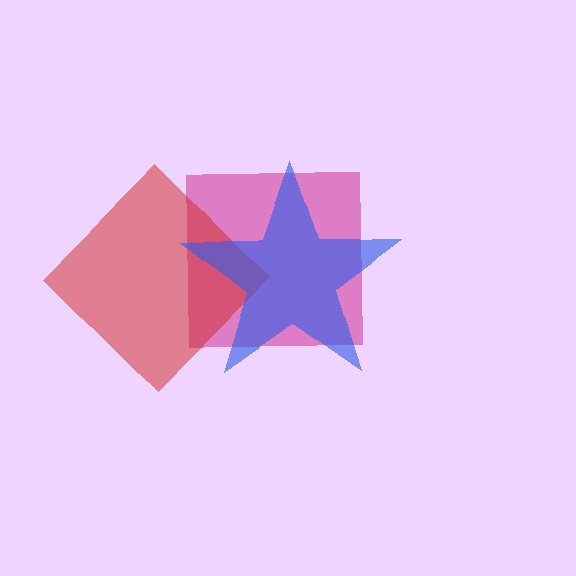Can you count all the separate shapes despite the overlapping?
Yes, there are 3 separate shapes.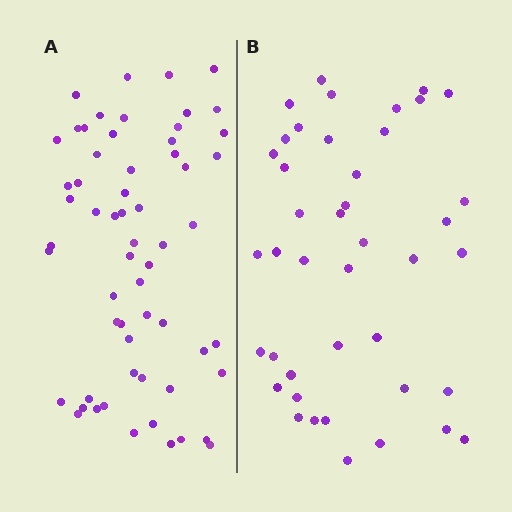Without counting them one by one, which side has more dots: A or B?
Region A (the left region) has more dots.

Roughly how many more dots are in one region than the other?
Region A has approximately 20 more dots than region B.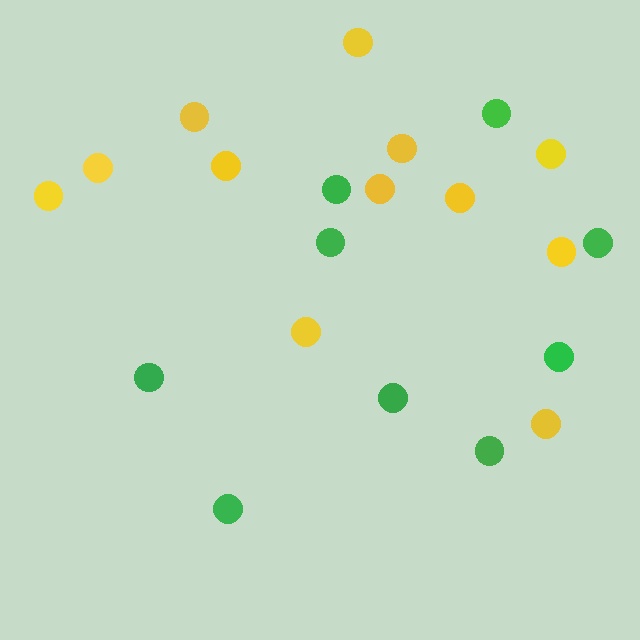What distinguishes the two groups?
There are 2 groups: one group of green circles (9) and one group of yellow circles (12).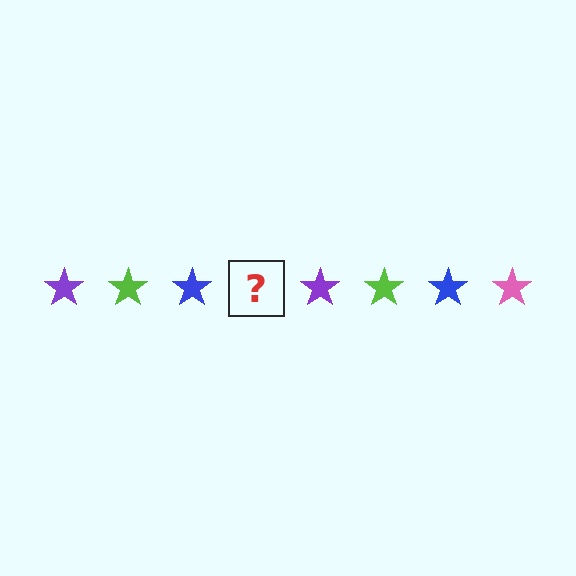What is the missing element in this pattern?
The missing element is a pink star.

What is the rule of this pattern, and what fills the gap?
The rule is that the pattern cycles through purple, lime, blue, pink stars. The gap should be filled with a pink star.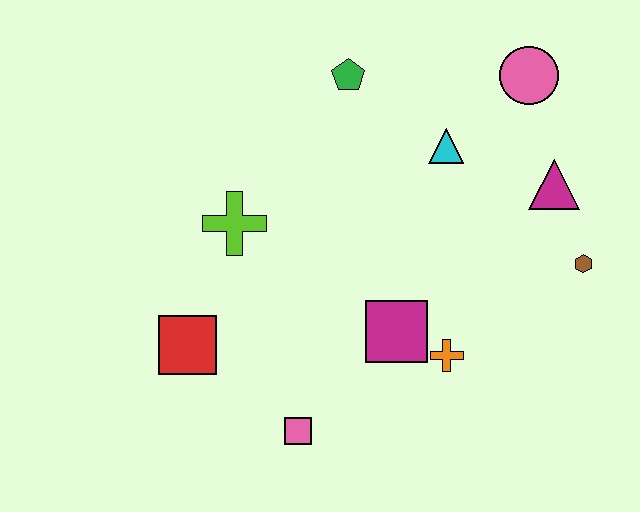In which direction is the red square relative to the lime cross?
The red square is below the lime cross.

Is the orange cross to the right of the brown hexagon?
No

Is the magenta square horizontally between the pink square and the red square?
No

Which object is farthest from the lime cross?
The brown hexagon is farthest from the lime cross.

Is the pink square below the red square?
Yes